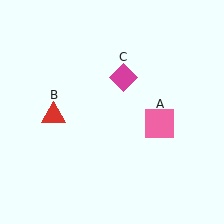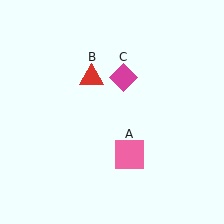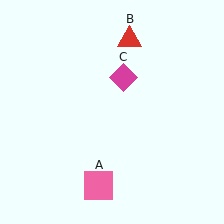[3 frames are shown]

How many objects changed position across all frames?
2 objects changed position: pink square (object A), red triangle (object B).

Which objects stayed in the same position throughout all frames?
Magenta diamond (object C) remained stationary.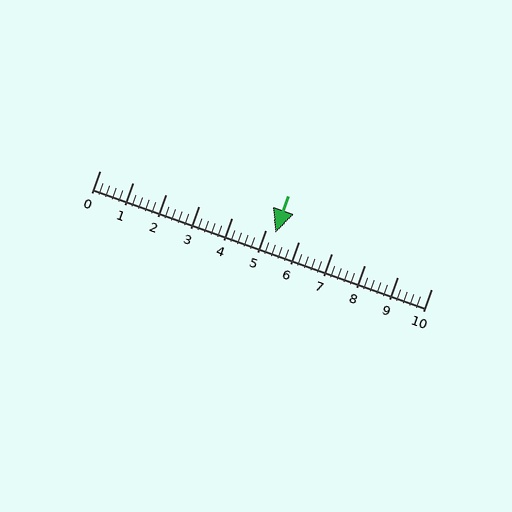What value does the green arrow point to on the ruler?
The green arrow points to approximately 5.3.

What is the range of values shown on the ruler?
The ruler shows values from 0 to 10.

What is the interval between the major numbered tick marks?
The major tick marks are spaced 1 units apart.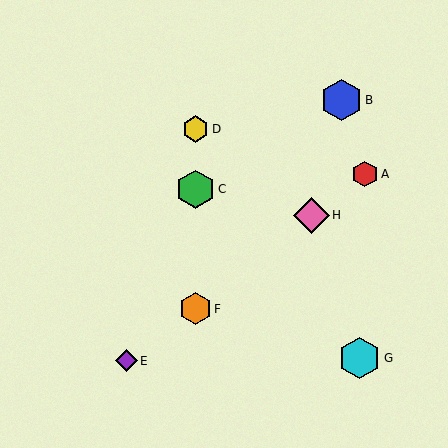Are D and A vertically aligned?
No, D is at x≈195 and A is at x≈365.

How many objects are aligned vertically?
3 objects (C, D, F) are aligned vertically.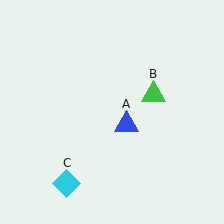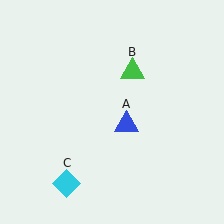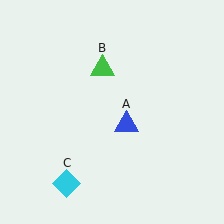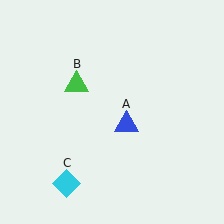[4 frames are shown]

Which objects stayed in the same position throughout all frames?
Blue triangle (object A) and cyan diamond (object C) remained stationary.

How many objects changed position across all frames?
1 object changed position: green triangle (object B).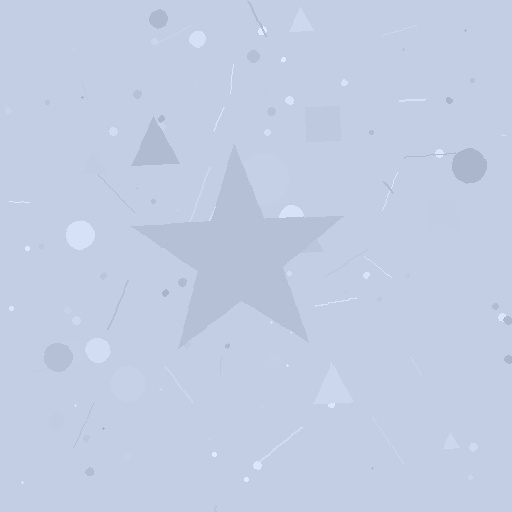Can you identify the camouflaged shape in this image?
The camouflaged shape is a star.